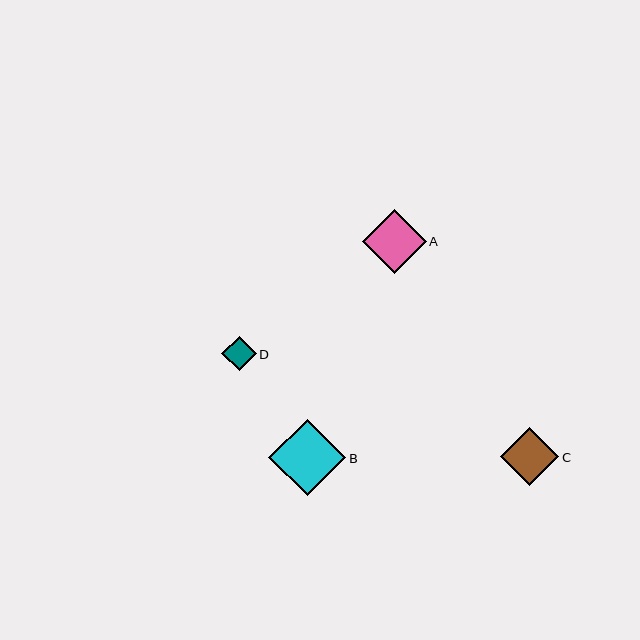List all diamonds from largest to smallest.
From largest to smallest: B, A, C, D.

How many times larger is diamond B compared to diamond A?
Diamond B is approximately 1.2 times the size of diamond A.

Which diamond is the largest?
Diamond B is the largest with a size of approximately 77 pixels.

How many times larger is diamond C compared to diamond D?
Diamond C is approximately 1.7 times the size of diamond D.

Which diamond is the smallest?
Diamond D is the smallest with a size of approximately 34 pixels.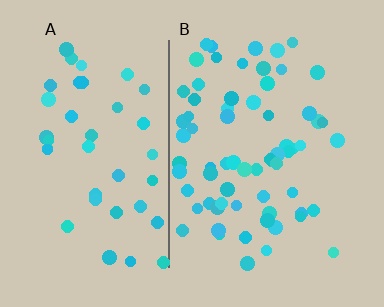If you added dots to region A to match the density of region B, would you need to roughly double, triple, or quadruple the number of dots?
Approximately double.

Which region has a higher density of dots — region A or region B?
B (the right).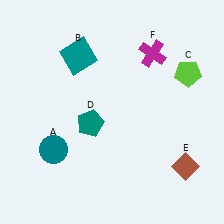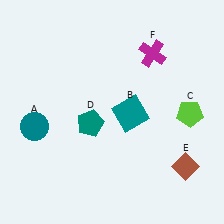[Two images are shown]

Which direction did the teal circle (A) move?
The teal circle (A) moved up.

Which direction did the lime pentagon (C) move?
The lime pentagon (C) moved down.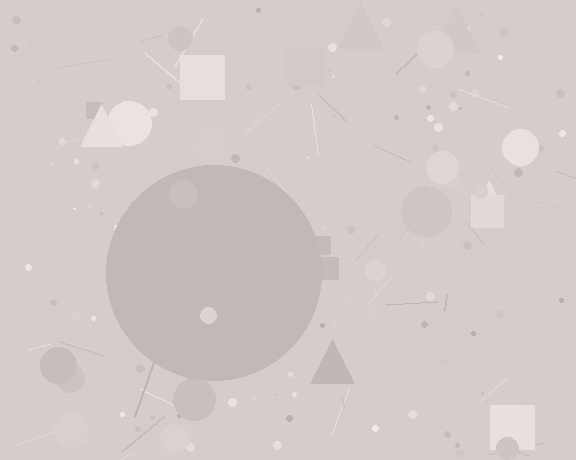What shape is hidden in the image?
A circle is hidden in the image.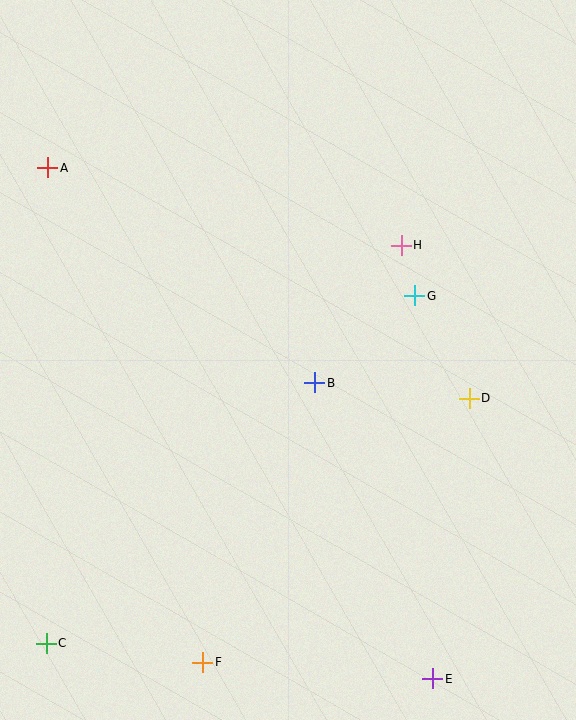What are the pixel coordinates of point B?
Point B is at (315, 383).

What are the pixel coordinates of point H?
Point H is at (401, 245).